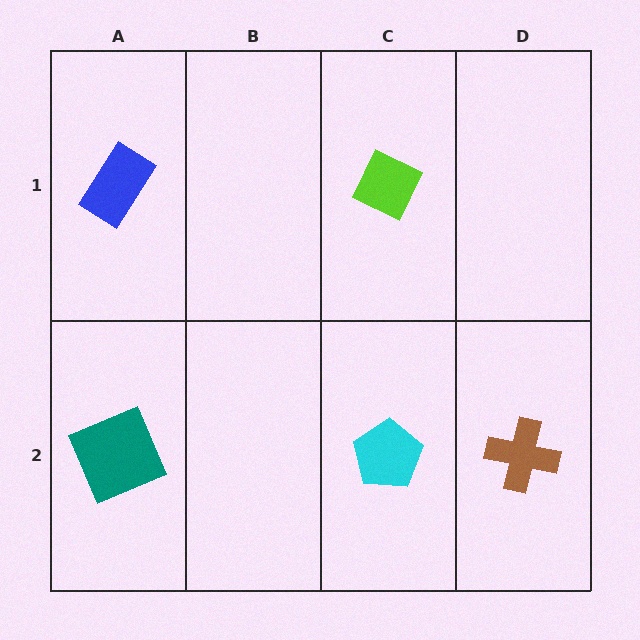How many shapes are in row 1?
2 shapes.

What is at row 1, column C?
A lime diamond.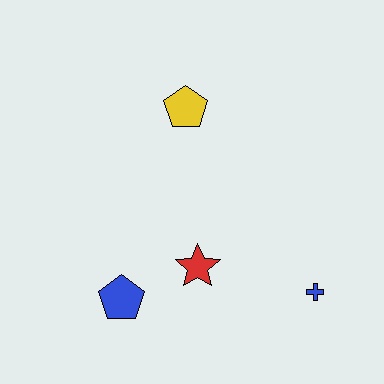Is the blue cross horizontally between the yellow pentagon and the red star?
No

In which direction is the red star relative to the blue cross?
The red star is to the left of the blue cross.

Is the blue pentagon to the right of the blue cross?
No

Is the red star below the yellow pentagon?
Yes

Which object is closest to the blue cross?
The red star is closest to the blue cross.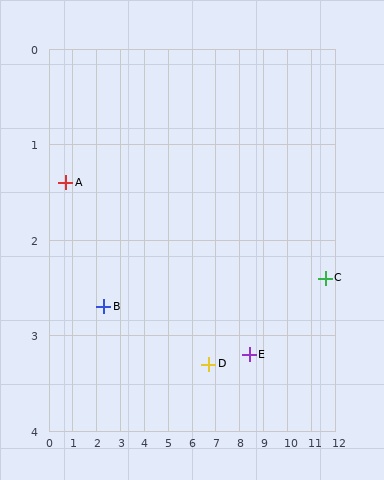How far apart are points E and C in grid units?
Points E and C are about 3.3 grid units apart.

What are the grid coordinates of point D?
Point D is at approximately (6.7, 3.3).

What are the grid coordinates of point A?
Point A is at approximately (0.7, 1.4).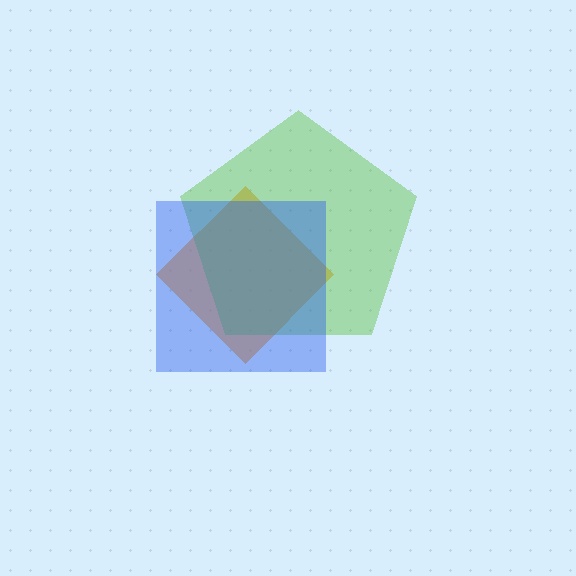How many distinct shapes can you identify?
There are 3 distinct shapes: an orange diamond, a lime pentagon, a blue square.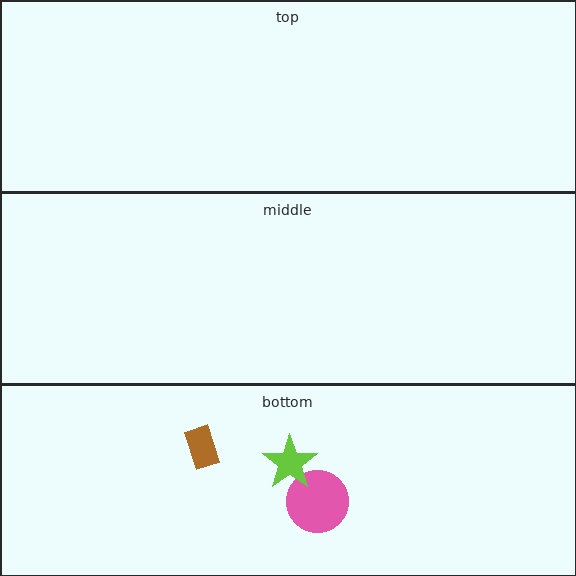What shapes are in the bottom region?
The pink circle, the brown rectangle, the lime star.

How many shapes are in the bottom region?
3.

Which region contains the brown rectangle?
The bottom region.